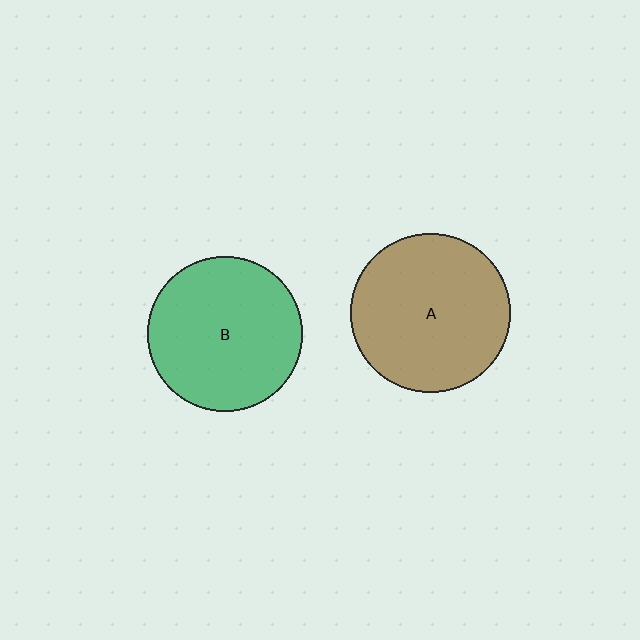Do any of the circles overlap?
No, none of the circles overlap.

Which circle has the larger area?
Circle A (brown).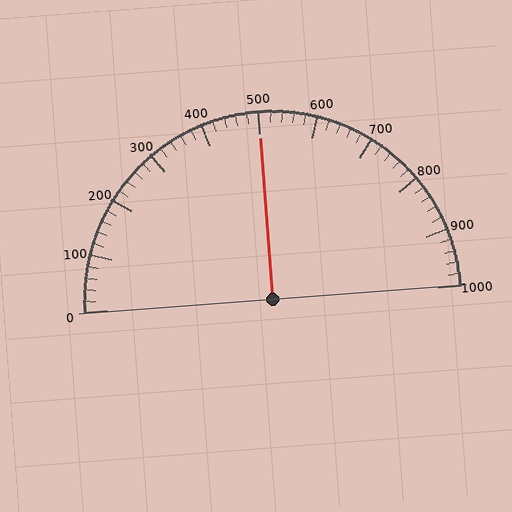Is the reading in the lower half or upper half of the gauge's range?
The reading is in the upper half of the range (0 to 1000).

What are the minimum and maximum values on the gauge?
The gauge ranges from 0 to 1000.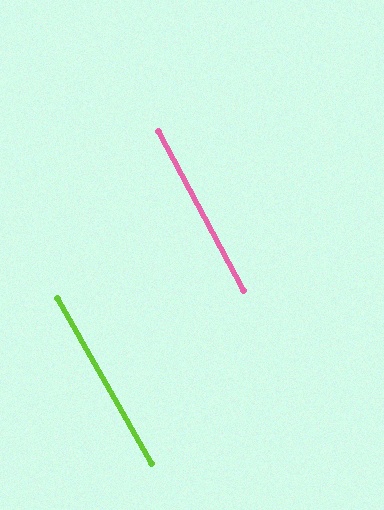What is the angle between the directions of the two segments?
Approximately 2 degrees.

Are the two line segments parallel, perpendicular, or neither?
Parallel — their directions differ by only 1.5°.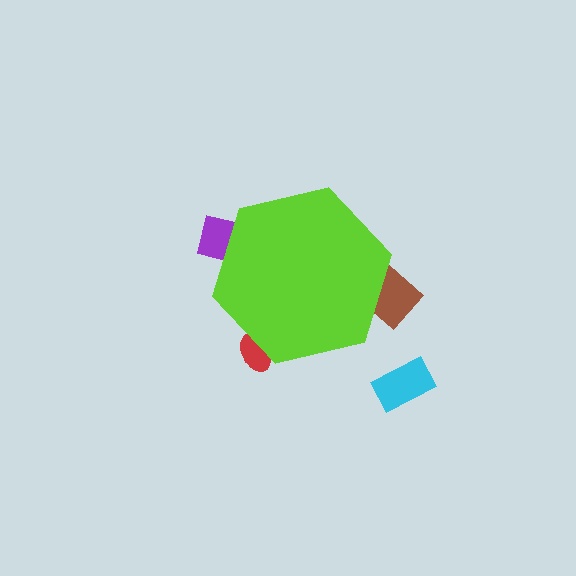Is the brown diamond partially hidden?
Yes, the brown diamond is partially hidden behind the lime hexagon.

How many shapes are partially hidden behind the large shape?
3 shapes are partially hidden.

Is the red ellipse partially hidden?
Yes, the red ellipse is partially hidden behind the lime hexagon.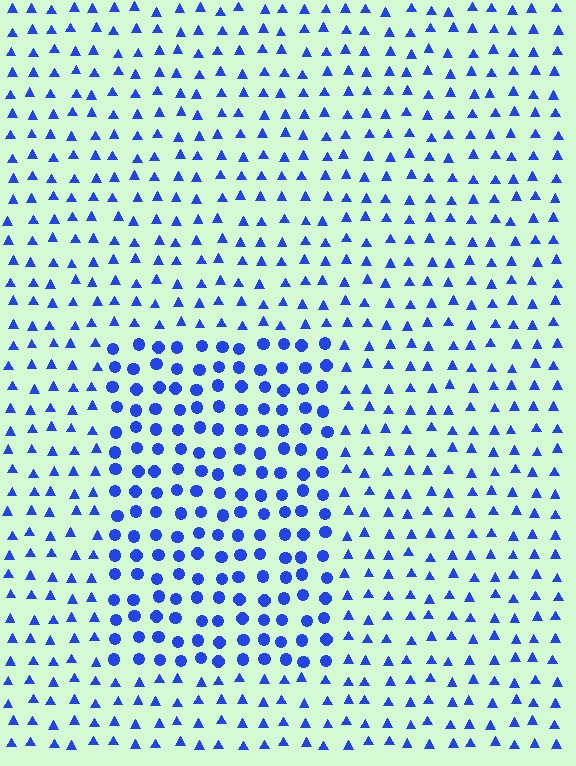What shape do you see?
I see a rectangle.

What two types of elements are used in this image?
The image uses circles inside the rectangle region and triangles outside it.